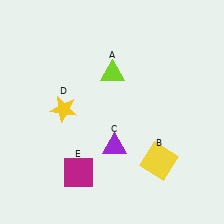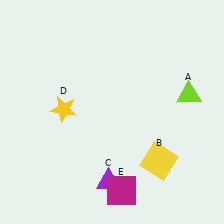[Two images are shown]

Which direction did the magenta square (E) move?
The magenta square (E) moved right.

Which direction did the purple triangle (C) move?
The purple triangle (C) moved down.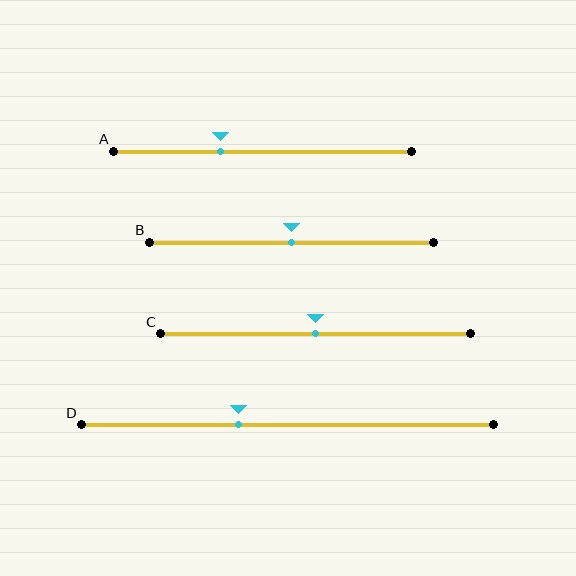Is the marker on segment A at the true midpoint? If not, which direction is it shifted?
No, the marker on segment A is shifted to the left by about 14% of the segment length.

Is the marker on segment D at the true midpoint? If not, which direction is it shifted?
No, the marker on segment D is shifted to the left by about 12% of the segment length.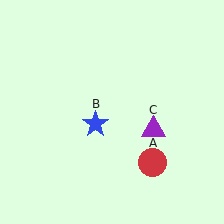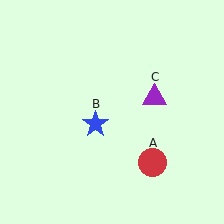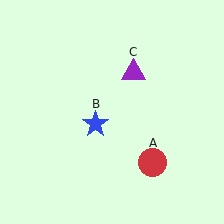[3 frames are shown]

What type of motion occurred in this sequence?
The purple triangle (object C) rotated counterclockwise around the center of the scene.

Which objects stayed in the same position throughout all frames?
Red circle (object A) and blue star (object B) remained stationary.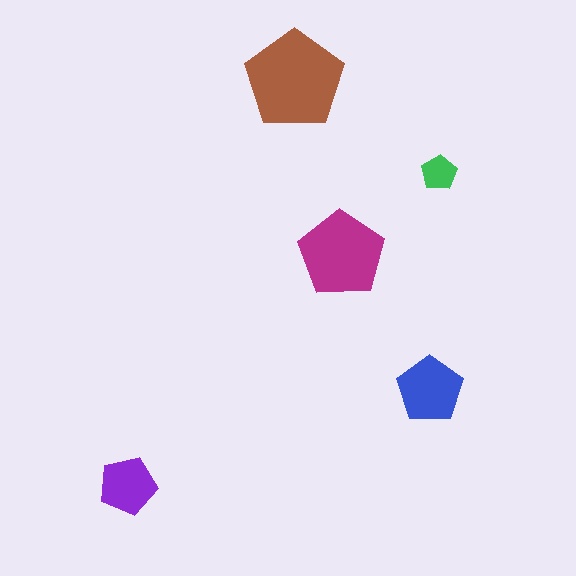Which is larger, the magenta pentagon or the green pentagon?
The magenta one.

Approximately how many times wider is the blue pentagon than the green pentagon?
About 2 times wider.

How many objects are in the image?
There are 5 objects in the image.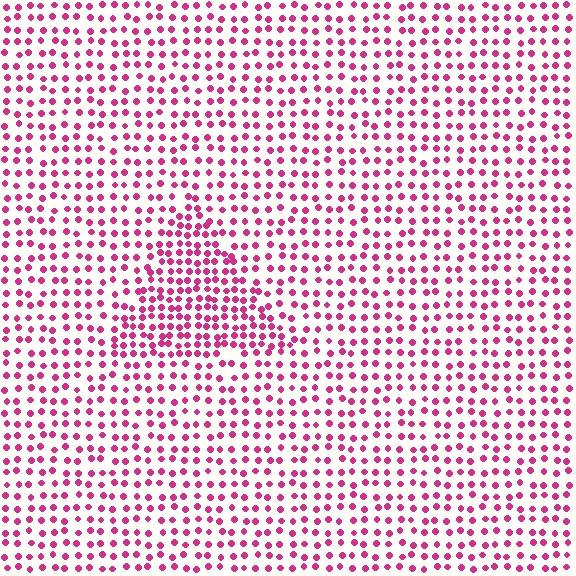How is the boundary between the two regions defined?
The boundary is defined by a change in element density (approximately 1.7x ratio). All elements are the same color, size, and shape.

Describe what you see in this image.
The image contains small magenta elements arranged at two different densities. A triangle-shaped region is visible where the elements are more densely packed than the surrounding area.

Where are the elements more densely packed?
The elements are more densely packed inside the triangle boundary.